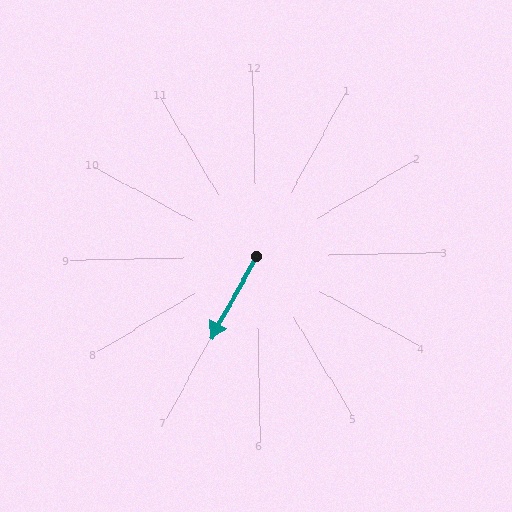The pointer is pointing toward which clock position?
Roughly 7 o'clock.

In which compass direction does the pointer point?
Southwest.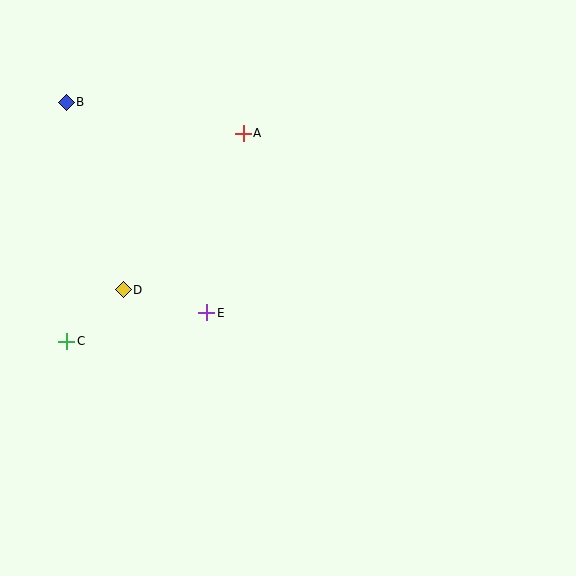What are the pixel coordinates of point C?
Point C is at (67, 341).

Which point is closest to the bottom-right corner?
Point E is closest to the bottom-right corner.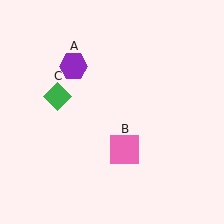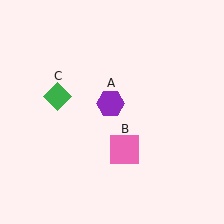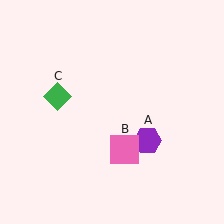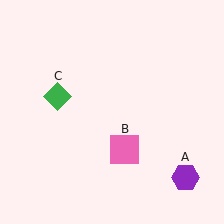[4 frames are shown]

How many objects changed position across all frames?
1 object changed position: purple hexagon (object A).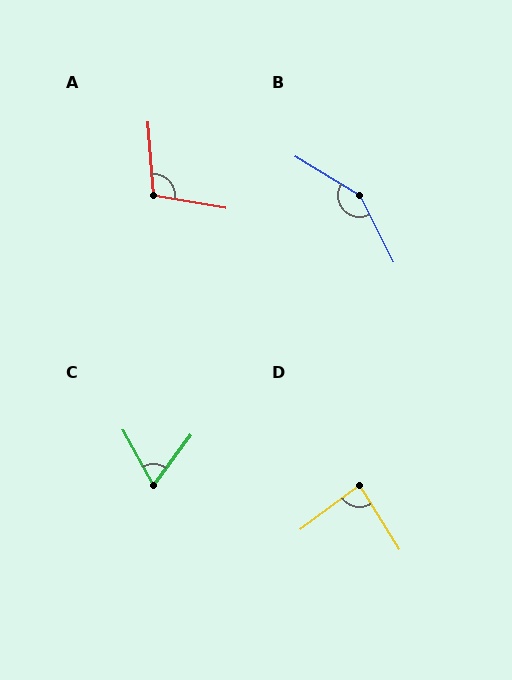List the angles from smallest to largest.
C (65°), D (85°), A (104°), B (148°).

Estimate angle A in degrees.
Approximately 104 degrees.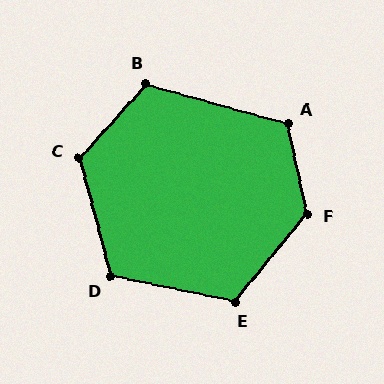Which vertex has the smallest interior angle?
D, at approximately 116 degrees.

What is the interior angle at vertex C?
Approximately 124 degrees (obtuse).